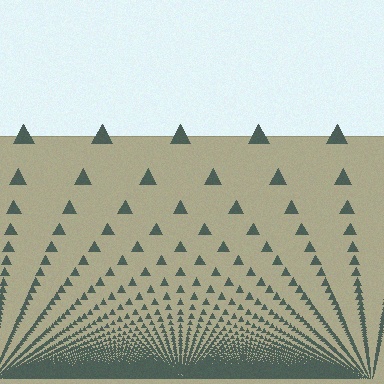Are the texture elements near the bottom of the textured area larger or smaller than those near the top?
Smaller. The gradient is inverted — elements near the bottom are smaller and denser.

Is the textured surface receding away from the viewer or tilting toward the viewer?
The surface appears to tilt toward the viewer. Texture elements get larger and sparser toward the top.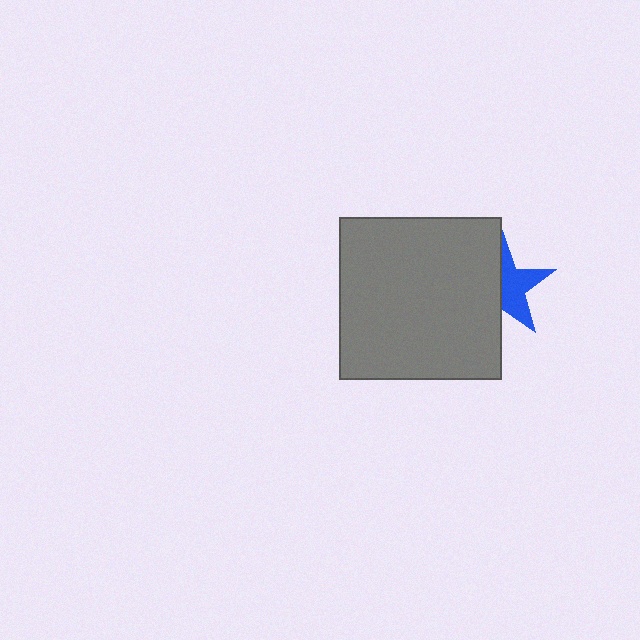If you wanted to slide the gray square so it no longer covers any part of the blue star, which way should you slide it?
Slide it left — that is the most direct way to separate the two shapes.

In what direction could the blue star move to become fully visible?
The blue star could move right. That would shift it out from behind the gray square entirely.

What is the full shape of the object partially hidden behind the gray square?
The partially hidden object is a blue star.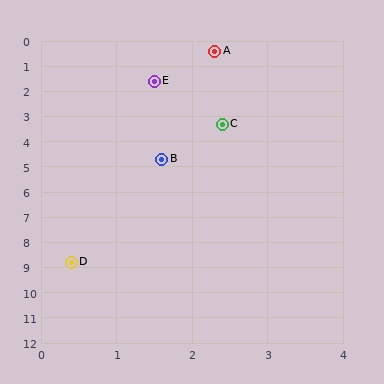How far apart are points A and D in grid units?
Points A and D are about 8.6 grid units apart.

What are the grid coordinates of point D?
Point D is at approximately (0.4, 8.8).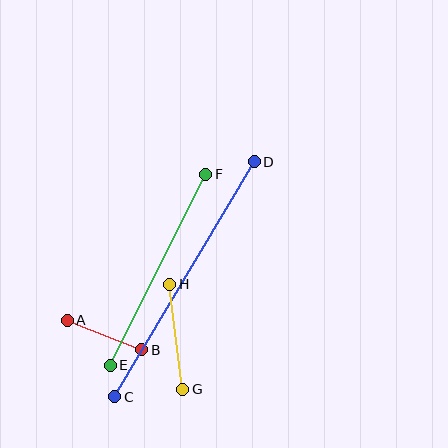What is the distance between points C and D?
The distance is approximately 274 pixels.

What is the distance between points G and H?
The distance is approximately 105 pixels.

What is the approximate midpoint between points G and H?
The midpoint is at approximately (176, 337) pixels.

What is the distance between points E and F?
The distance is approximately 214 pixels.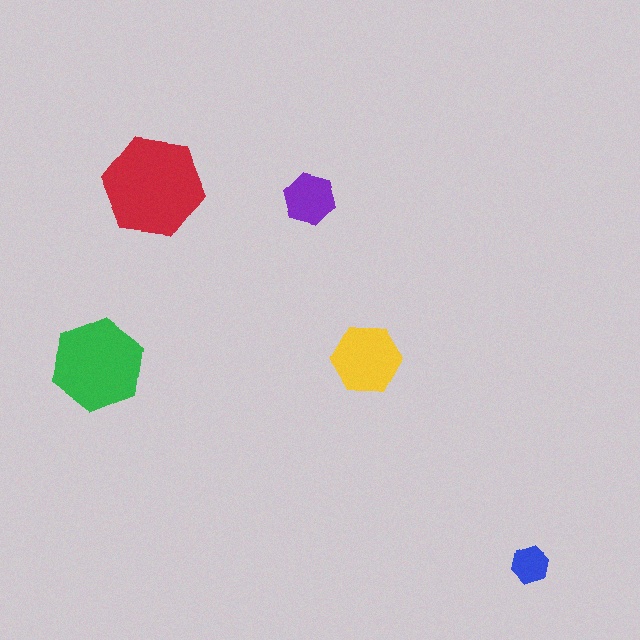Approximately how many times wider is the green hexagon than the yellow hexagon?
About 1.5 times wider.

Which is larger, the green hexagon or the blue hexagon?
The green one.